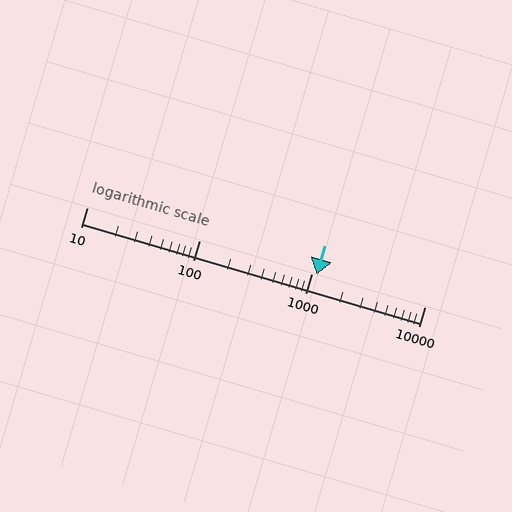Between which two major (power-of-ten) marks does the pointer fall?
The pointer is between 1000 and 10000.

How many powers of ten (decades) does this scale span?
The scale spans 3 decades, from 10 to 10000.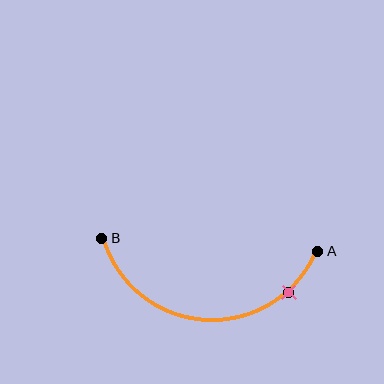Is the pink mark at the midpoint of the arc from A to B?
No. The pink mark lies on the arc but is closer to endpoint A. The arc midpoint would be at the point on the curve equidistant along the arc from both A and B.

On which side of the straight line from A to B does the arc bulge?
The arc bulges below the straight line connecting A and B.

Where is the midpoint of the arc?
The arc midpoint is the point on the curve farthest from the straight line joining A and B. It sits below that line.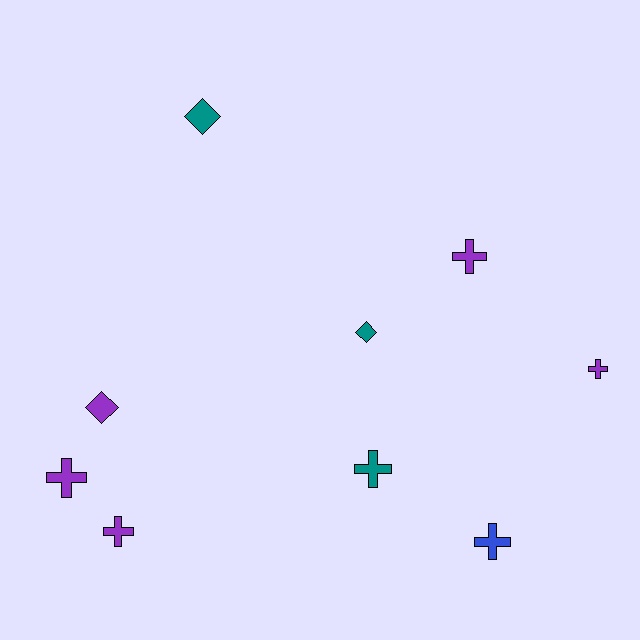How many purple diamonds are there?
There is 1 purple diamond.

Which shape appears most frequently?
Cross, with 6 objects.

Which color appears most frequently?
Purple, with 5 objects.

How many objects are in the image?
There are 9 objects.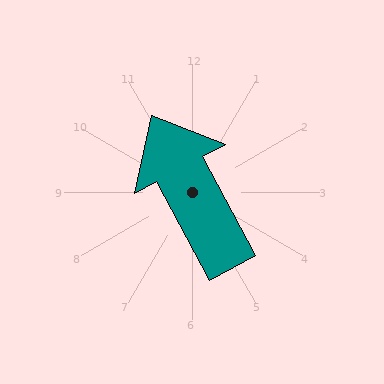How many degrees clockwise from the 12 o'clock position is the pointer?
Approximately 332 degrees.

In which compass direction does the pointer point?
Northwest.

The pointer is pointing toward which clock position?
Roughly 11 o'clock.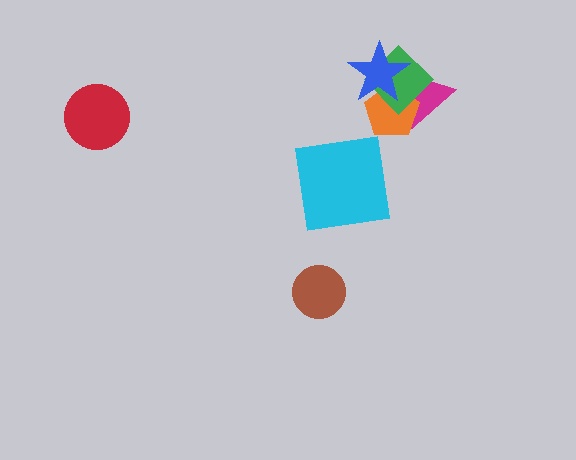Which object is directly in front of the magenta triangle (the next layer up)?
The orange pentagon is directly in front of the magenta triangle.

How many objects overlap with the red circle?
0 objects overlap with the red circle.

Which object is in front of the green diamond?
The blue star is in front of the green diamond.